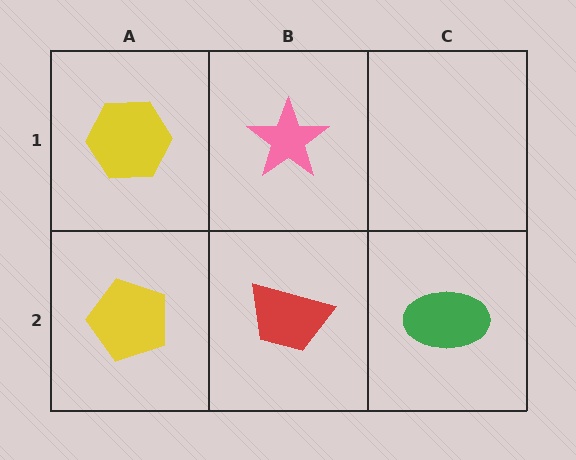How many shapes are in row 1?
2 shapes.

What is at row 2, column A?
A yellow pentagon.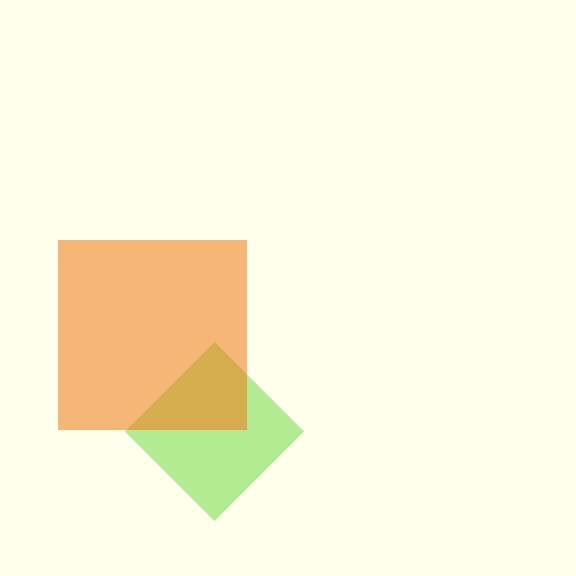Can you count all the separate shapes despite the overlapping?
Yes, there are 2 separate shapes.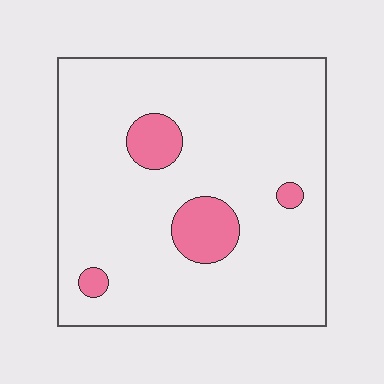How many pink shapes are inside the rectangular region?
4.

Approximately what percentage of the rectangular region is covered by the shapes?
Approximately 10%.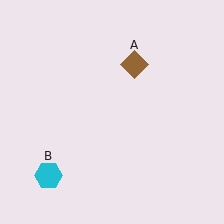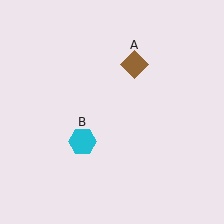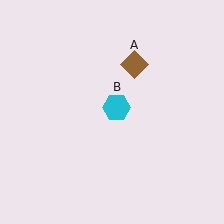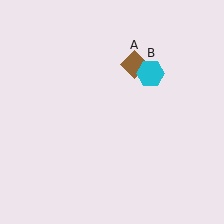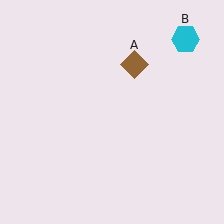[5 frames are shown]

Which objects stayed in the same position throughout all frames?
Brown diamond (object A) remained stationary.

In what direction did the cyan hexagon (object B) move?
The cyan hexagon (object B) moved up and to the right.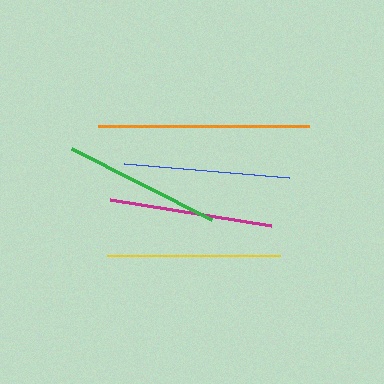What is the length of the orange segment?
The orange segment is approximately 211 pixels long.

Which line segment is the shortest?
The green line is the shortest at approximately 157 pixels.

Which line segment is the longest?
The orange line is the longest at approximately 211 pixels.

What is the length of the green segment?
The green segment is approximately 157 pixels long.